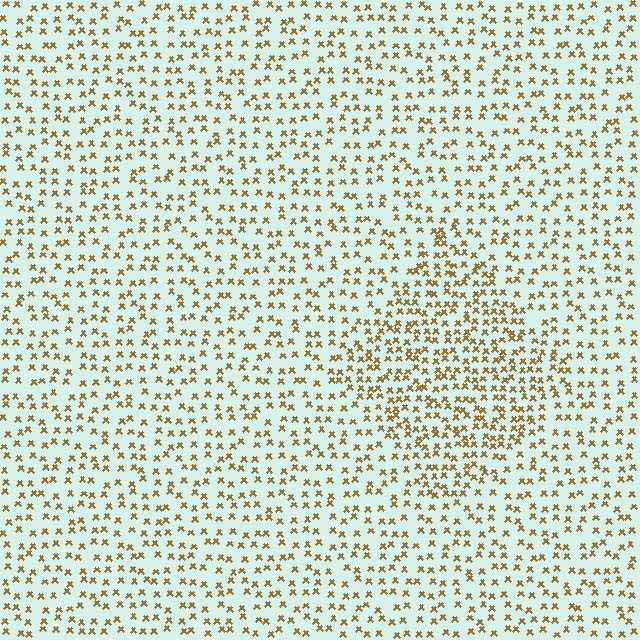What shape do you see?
I see a diamond.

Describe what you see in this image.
The image contains small brown elements arranged at two different densities. A diamond-shaped region is visible where the elements are more densely packed than the surrounding area.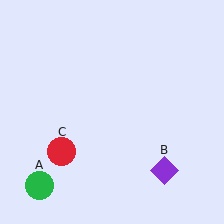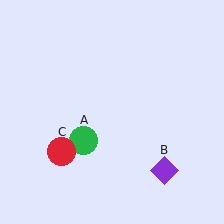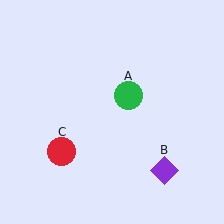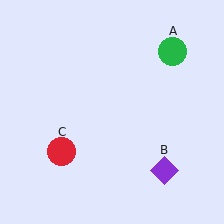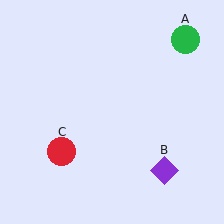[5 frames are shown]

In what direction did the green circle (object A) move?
The green circle (object A) moved up and to the right.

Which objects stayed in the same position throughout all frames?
Purple diamond (object B) and red circle (object C) remained stationary.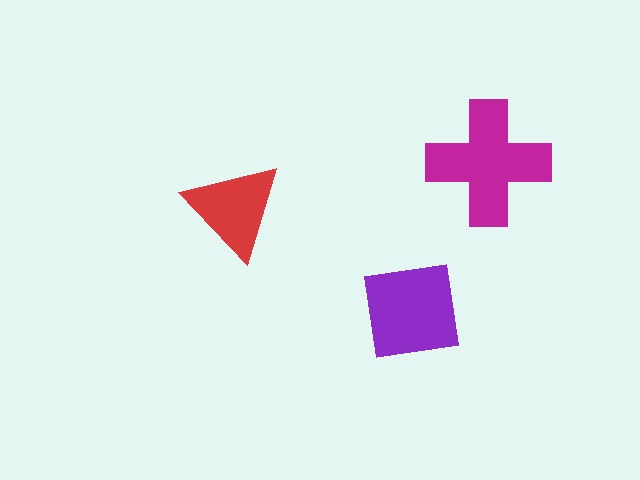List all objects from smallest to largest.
The red triangle, the purple square, the magenta cross.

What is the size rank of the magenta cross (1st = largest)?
1st.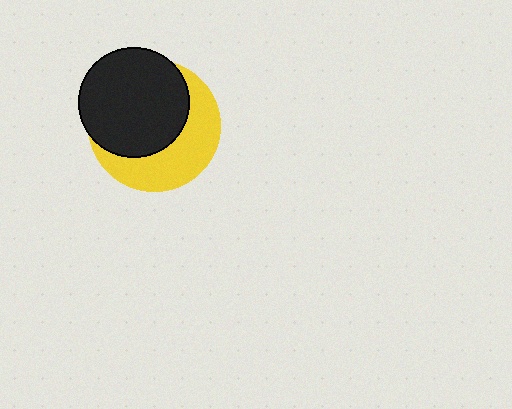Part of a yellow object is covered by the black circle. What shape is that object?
It is a circle.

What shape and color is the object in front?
The object in front is a black circle.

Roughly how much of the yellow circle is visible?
A small part of it is visible (roughly 44%).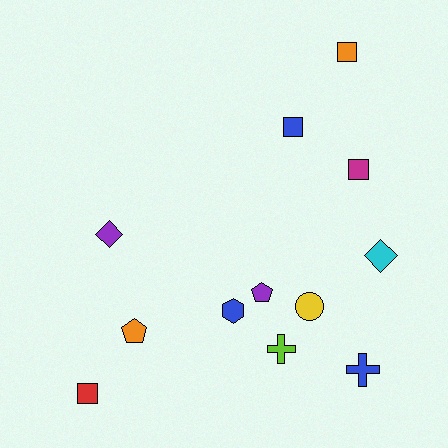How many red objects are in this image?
There is 1 red object.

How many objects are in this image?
There are 12 objects.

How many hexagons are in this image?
There is 1 hexagon.